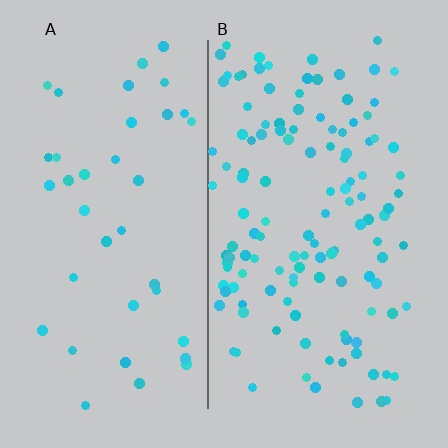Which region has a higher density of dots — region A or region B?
B (the right).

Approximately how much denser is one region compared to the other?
Approximately 3.2× — region B over region A.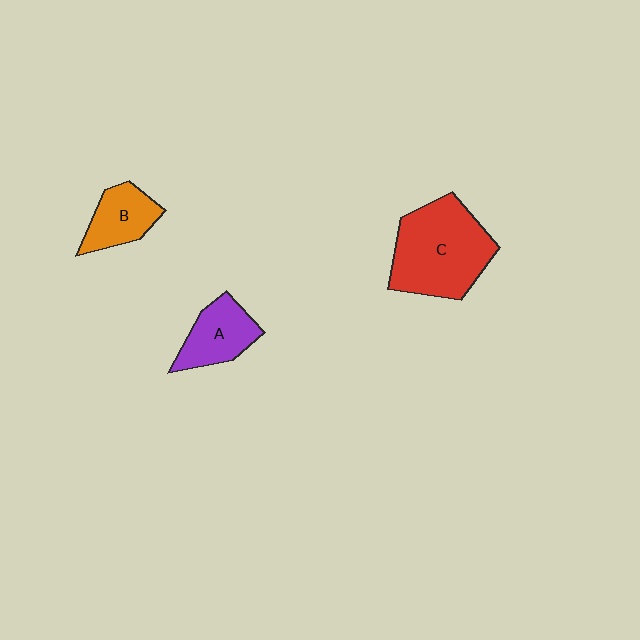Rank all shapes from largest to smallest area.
From largest to smallest: C (red), A (purple), B (orange).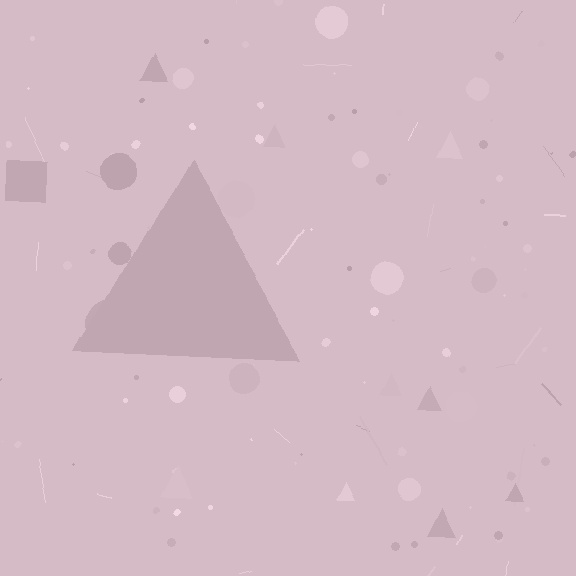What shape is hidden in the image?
A triangle is hidden in the image.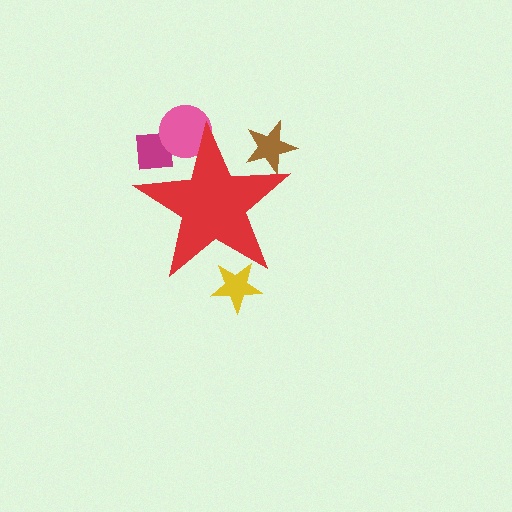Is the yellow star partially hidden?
Yes, the yellow star is partially hidden behind the red star.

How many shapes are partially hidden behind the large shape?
4 shapes are partially hidden.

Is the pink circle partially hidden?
Yes, the pink circle is partially hidden behind the red star.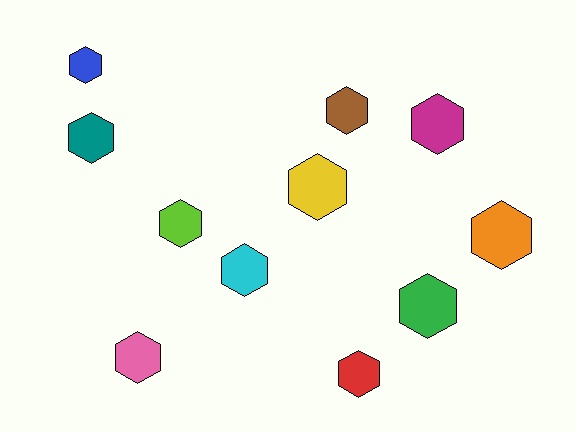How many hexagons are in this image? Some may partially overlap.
There are 11 hexagons.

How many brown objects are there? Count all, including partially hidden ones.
There is 1 brown object.